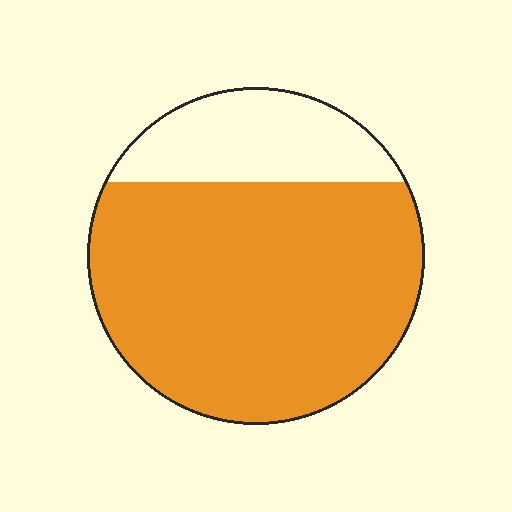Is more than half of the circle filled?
Yes.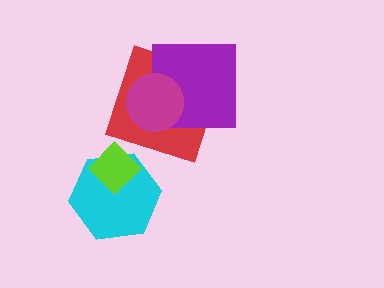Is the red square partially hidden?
Yes, it is partially covered by another shape.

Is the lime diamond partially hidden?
No, no other shape covers it.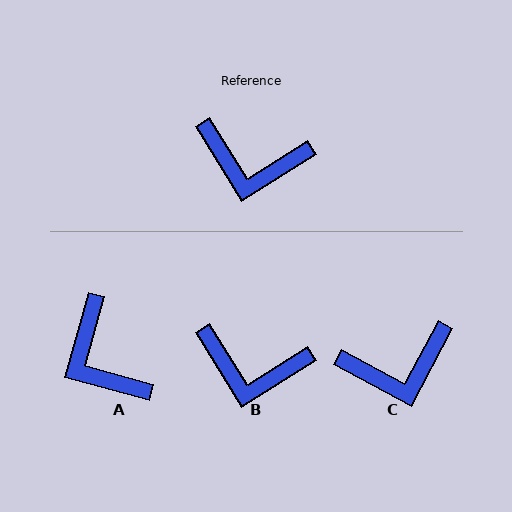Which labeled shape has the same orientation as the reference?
B.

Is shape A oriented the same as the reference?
No, it is off by about 48 degrees.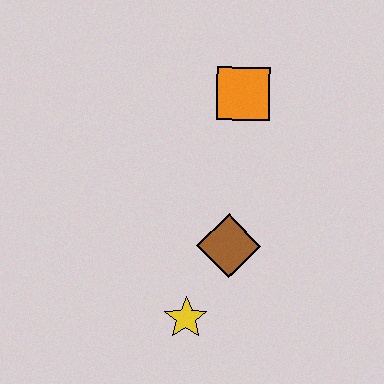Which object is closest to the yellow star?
The brown diamond is closest to the yellow star.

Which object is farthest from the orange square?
The yellow star is farthest from the orange square.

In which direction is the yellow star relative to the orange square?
The yellow star is below the orange square.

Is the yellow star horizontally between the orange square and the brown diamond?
No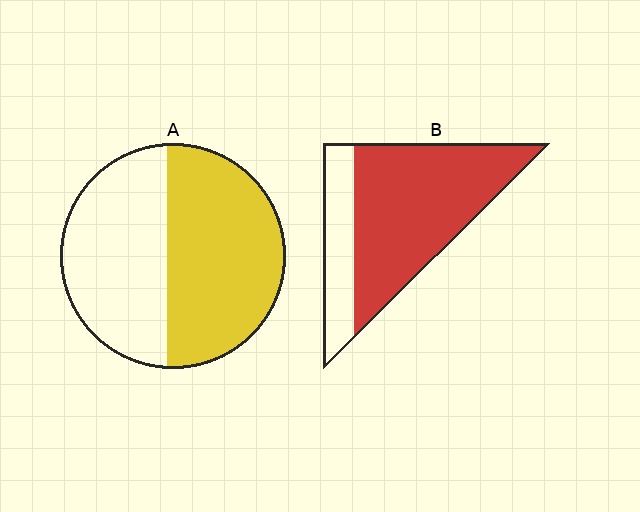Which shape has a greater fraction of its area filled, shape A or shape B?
Shape B.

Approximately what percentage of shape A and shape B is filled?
A is approximately 55% and B is approximately 75%.